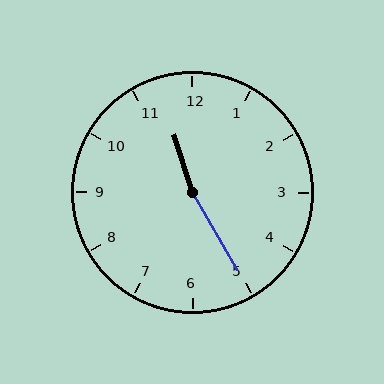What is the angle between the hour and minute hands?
Approximately 168 degrees.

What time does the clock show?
11:25.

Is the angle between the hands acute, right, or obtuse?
It is obtuse.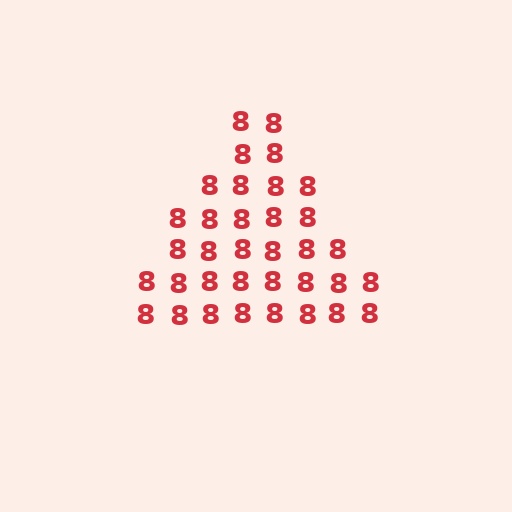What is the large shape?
The large shape is a triangle.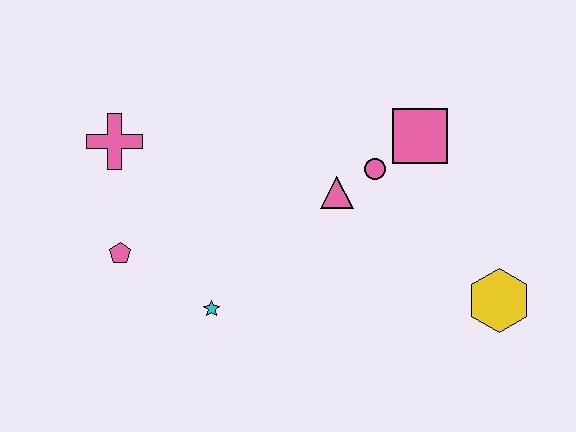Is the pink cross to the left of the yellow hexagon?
Yes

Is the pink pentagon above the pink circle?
No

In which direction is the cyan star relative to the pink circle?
The cyan star is to the left of the pink circle.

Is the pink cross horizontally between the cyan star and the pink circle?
No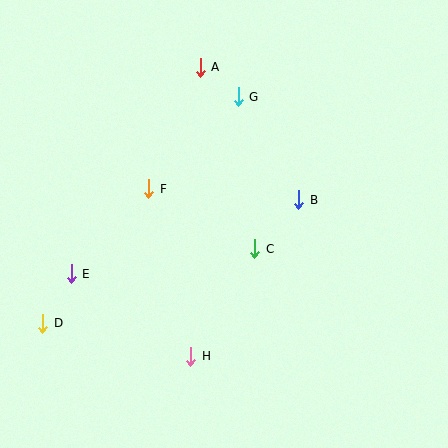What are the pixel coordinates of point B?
Point B is at (299, 200).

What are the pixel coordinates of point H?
Point H is at (191, 356).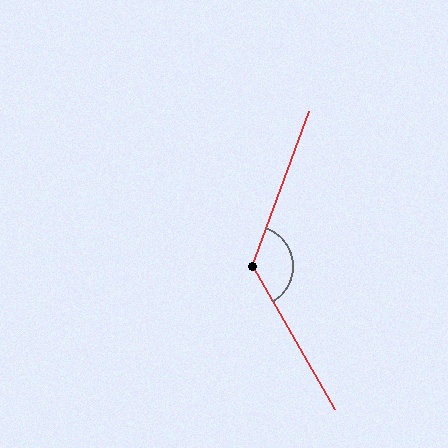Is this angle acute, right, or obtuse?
It is obtuse.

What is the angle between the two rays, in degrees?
Approximately 130 degrees.